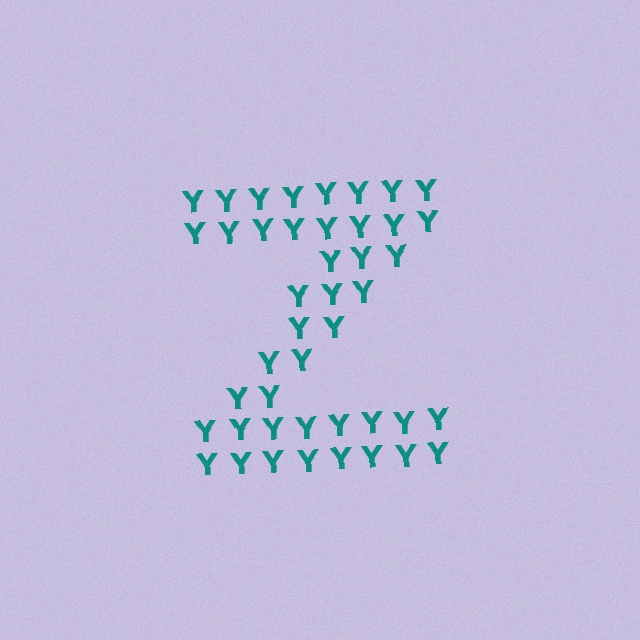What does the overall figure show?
The overall figure shows the letter Z.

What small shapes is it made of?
It is made of small letter Y's.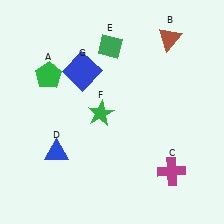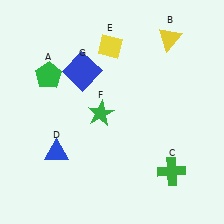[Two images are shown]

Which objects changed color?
B changed from brown to yellow. C changed from magenta to green. E changed from green to yellow.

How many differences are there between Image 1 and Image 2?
There are 3 differences between the two images.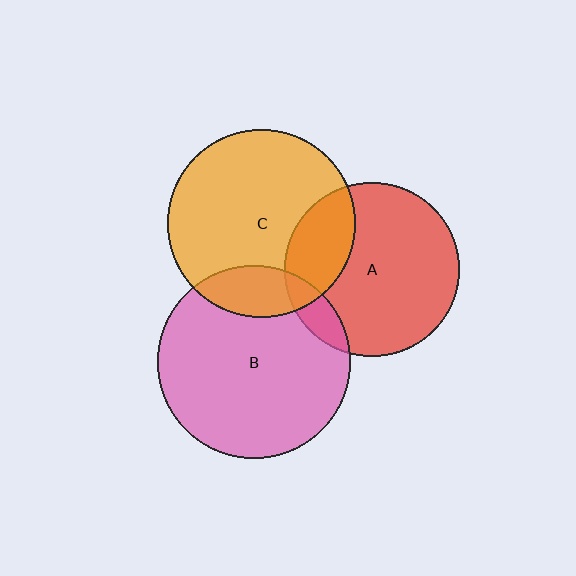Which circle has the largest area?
Circle B (pink).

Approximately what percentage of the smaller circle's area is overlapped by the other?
Approximately 10%.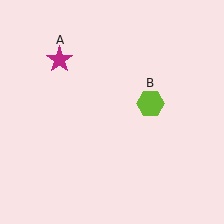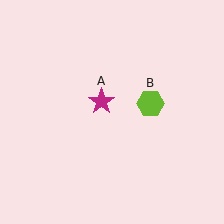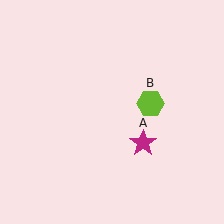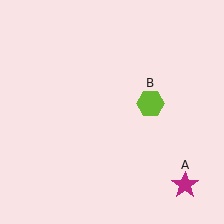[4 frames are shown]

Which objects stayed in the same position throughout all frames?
Lime hexagon (object B) remained stationary.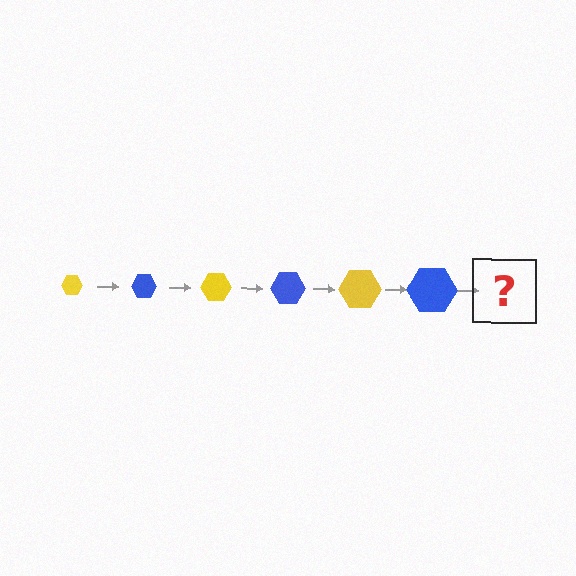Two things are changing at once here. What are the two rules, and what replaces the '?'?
The two rules are that the hexagon grows larger each step and the color cycles through yellow and blue. The '?' should be a yellow hexagon, larger than the previous one.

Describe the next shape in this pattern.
It should be a yellow hexagon, larger than the previous one.